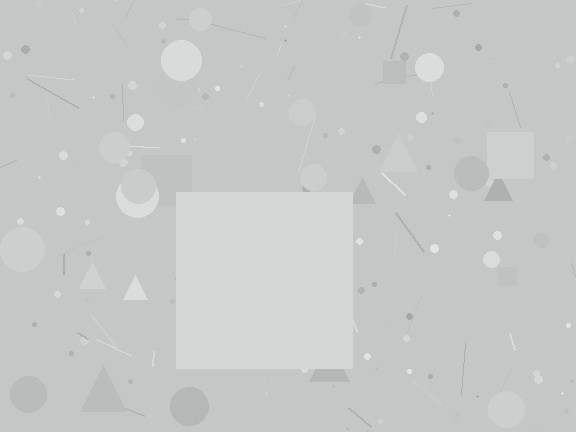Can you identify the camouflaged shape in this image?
The camouflaged shape is a square.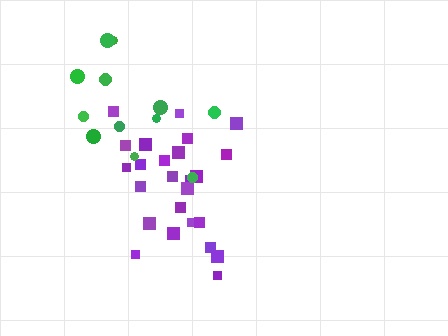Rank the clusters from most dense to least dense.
purple, green.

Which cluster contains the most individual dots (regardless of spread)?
Purple (25).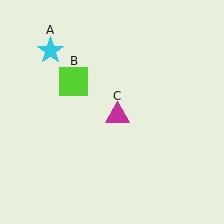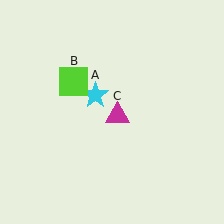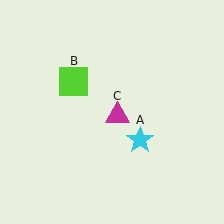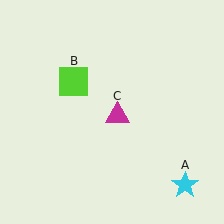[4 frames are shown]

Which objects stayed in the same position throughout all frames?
Lime square (object B) and magenta triangle (object C) remained stationary.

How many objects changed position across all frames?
1 object changed position: cyan star (object A).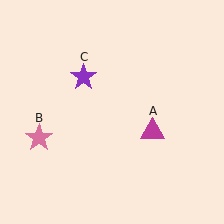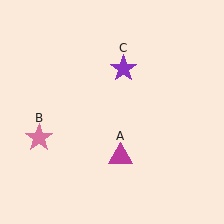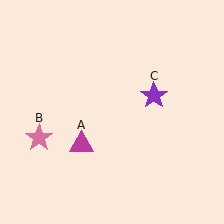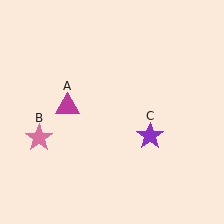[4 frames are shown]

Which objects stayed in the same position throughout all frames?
Pink star (object B) remained stationary.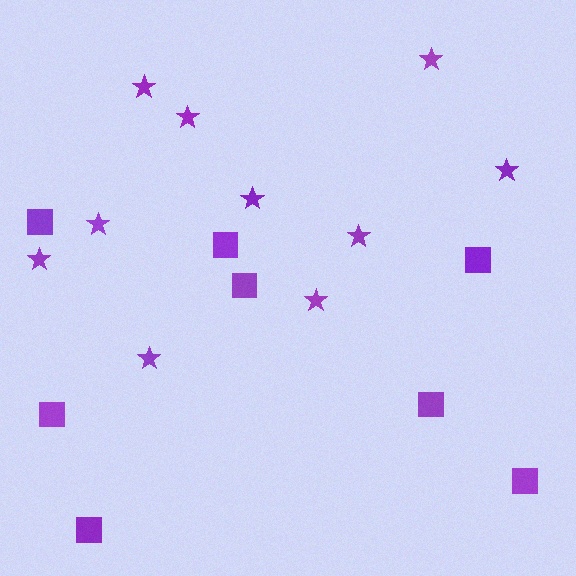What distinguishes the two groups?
There are 2 groups: one group of stars (10) and one group of squares (8).